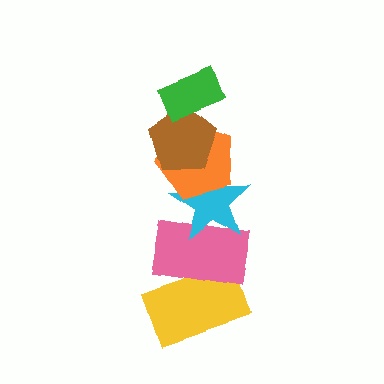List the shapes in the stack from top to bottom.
From top to bottom: the green rectangle, the brown pentagon, the orange pentagon, the cyan star, the pink rectangle, the yellow rectangle.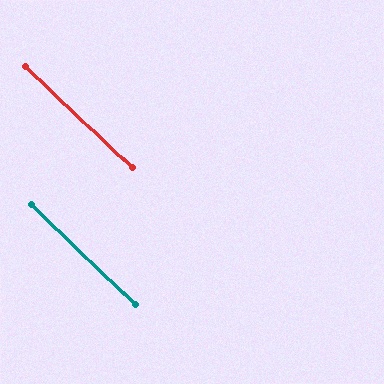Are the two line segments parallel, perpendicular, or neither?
Parallel — their directions differ by only 0.8°.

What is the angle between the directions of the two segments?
Approximately 1 degree.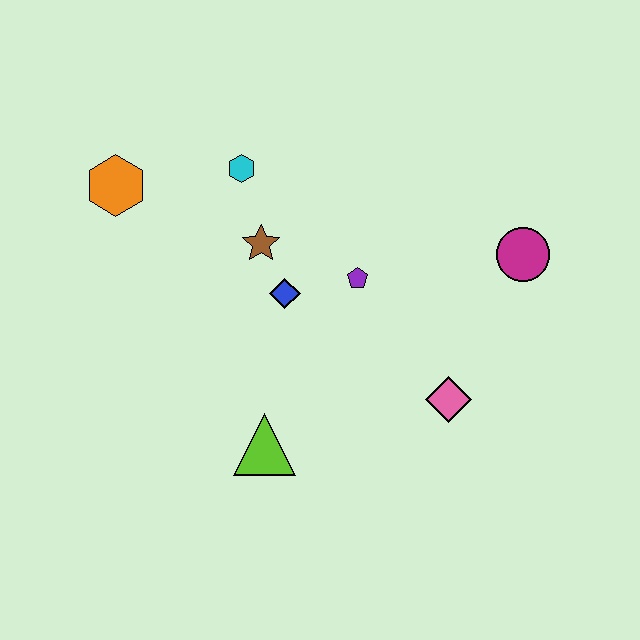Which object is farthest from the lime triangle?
The magenta circle is farthest from the lime triangle.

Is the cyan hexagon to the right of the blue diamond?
No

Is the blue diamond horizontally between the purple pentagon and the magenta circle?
No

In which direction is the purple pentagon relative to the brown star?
The purple pentagon is to the right of the brown star.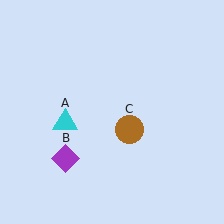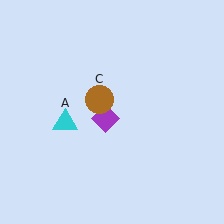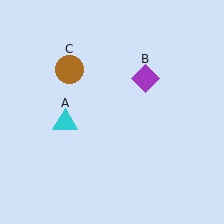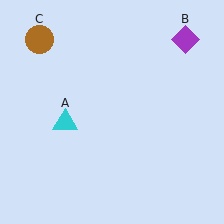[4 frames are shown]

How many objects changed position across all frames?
2 objects changed position: purple diamond (object B), brown circle (object C).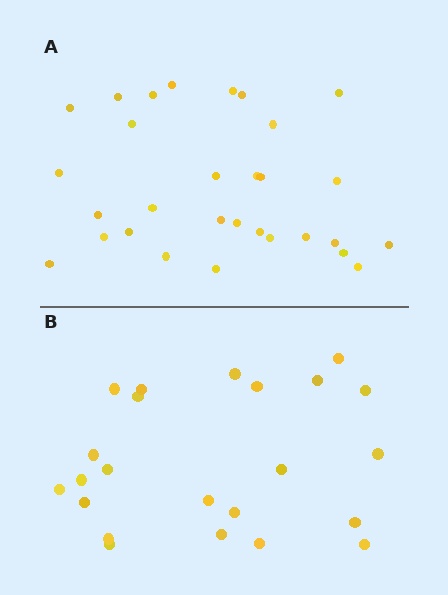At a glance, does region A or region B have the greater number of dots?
Region A (the top region) has more dots.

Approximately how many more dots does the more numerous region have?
Region A has roughly 8 or so more dots than region B.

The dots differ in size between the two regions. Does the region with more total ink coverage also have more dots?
No. Region B has more total ink coverage because its dots are larger, but region A actually contains more individual dots. Total area can be misleading — the number of items is what matters here.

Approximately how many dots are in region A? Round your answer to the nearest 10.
About 30 dots.